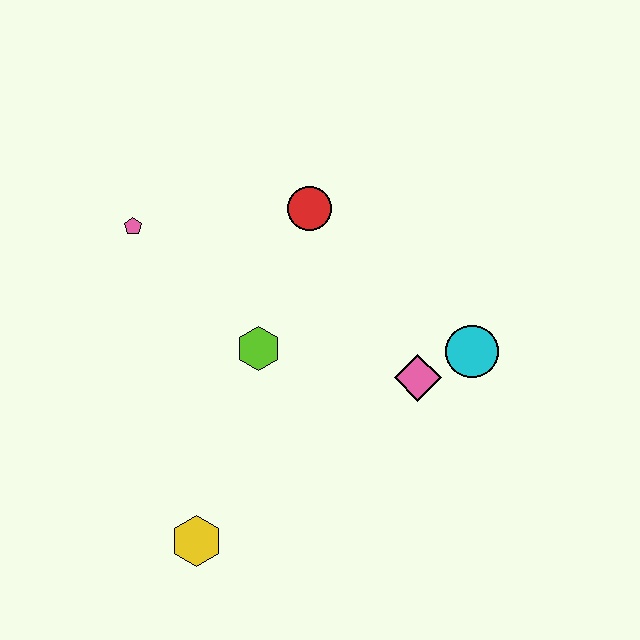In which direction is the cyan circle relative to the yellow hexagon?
The cyan circle is to the right of the yellow hexagon.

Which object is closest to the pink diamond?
The cyan circle is closest to the pink diamond.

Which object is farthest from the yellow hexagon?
The red circle is farthest from the yellow hexagon.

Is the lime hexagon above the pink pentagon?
No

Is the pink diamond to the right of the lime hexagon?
Yes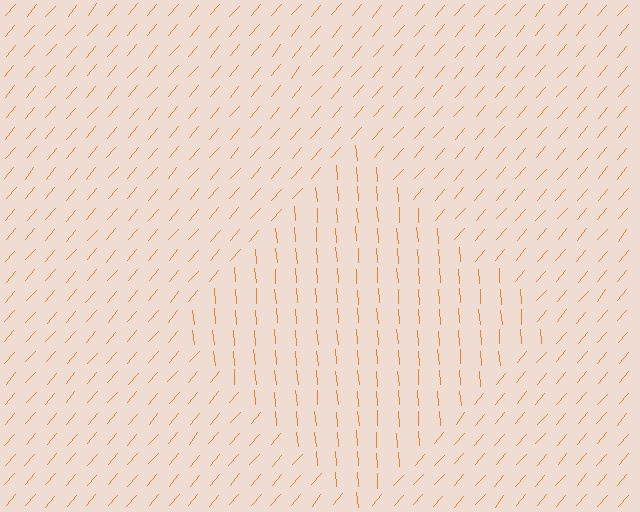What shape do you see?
I see a diamond.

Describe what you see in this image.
The image is filled with small orange line segments. A diamond region in the image has lines oriented differently from the surrounding lines, creating a visible texture boundary.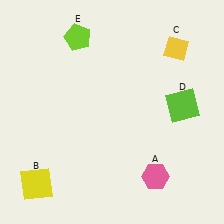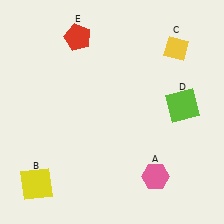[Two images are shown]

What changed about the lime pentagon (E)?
In Image 1, E is lime. In Image 2, it changed to red.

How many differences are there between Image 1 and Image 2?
There is 1 difference between the two images.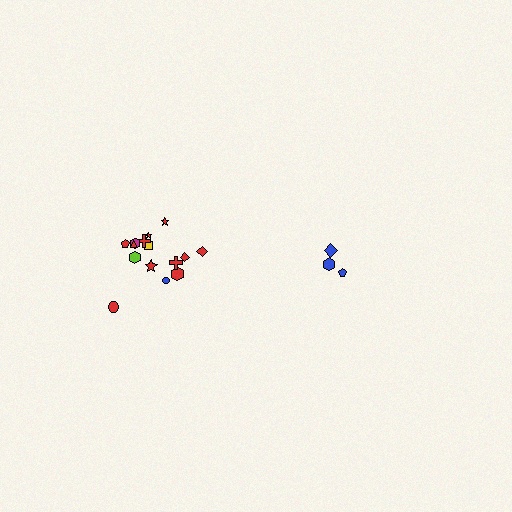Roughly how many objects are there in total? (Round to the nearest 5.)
Roughly 20 objects in total.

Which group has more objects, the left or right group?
The left group.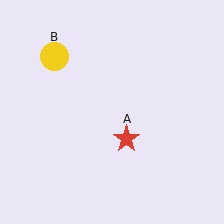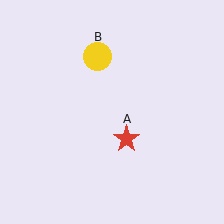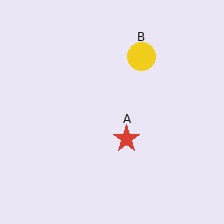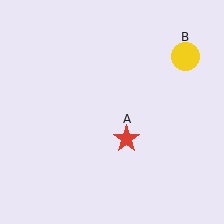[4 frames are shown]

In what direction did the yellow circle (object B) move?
The yellow circle (object B) moved right.